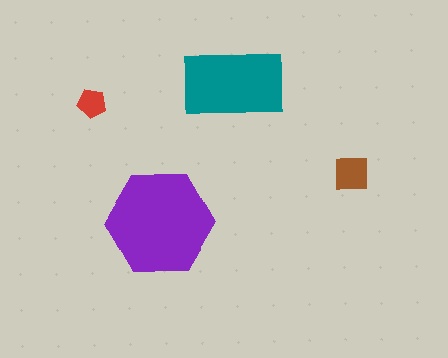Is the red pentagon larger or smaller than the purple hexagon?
Smaller.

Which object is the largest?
The purple hexagon.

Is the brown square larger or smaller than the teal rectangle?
Smaller.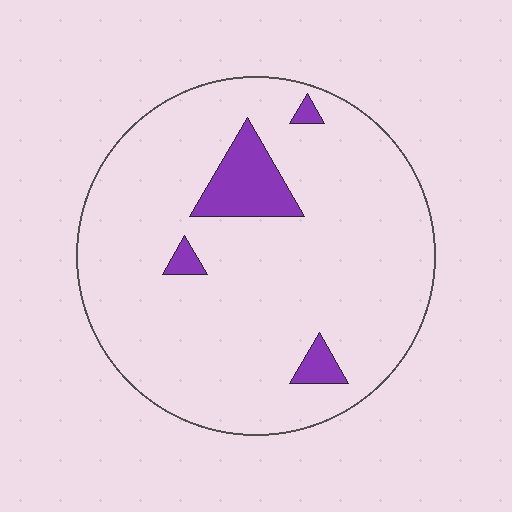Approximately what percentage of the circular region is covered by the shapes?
Approximately 10%.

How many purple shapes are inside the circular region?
4.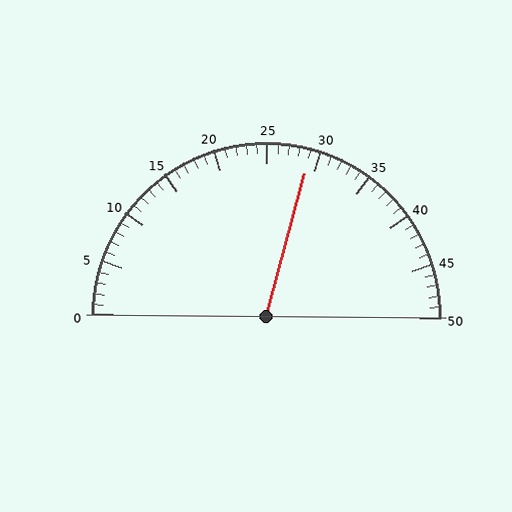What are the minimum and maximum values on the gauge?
The gauge ranges from 0 to 50.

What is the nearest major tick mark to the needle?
The nearest major tick mark is 30.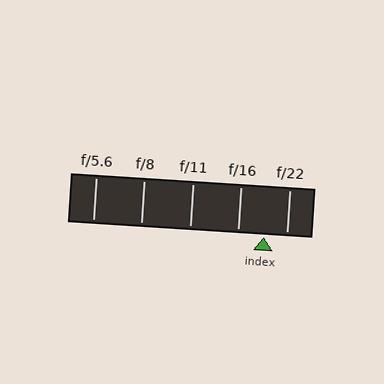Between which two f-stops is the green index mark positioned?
The index mark is between f/16 and f/22.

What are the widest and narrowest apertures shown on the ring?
The widest aperture shown is f/5.6 and the narrowest is f/22.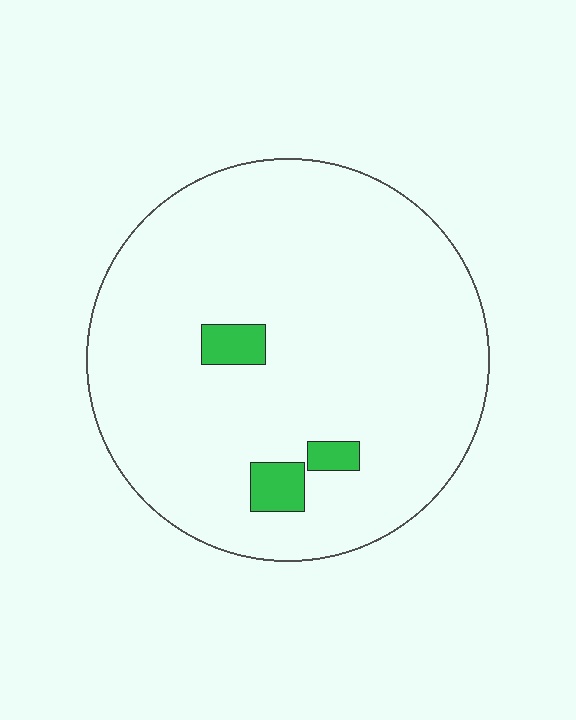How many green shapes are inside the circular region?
3.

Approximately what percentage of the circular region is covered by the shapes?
Approximately 5%.